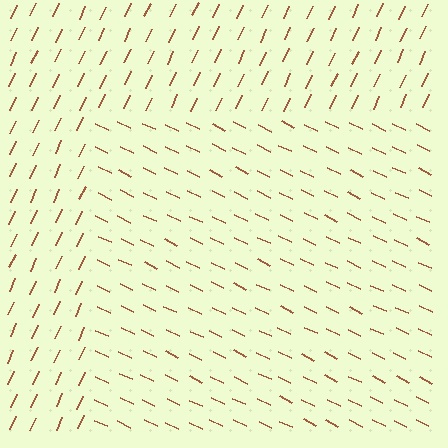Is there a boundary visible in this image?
Yes, there is a texture boundary formed by a change in line orientation.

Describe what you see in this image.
The image is filled with small brown line segments. A rectangle region in the image has lines oriented differently from the surrounding lines, creating a visible texture boundary.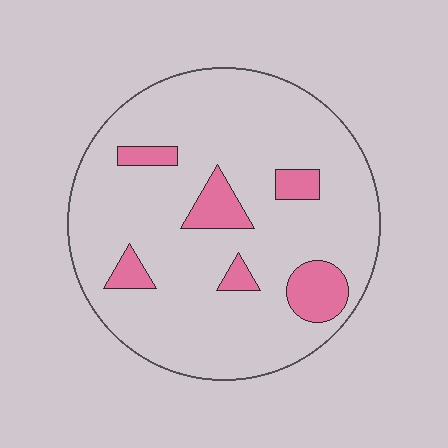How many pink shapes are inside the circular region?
6.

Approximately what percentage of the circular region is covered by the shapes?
Approximately 15%.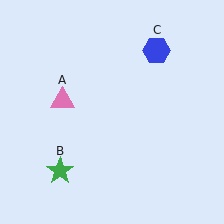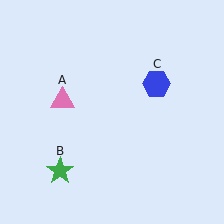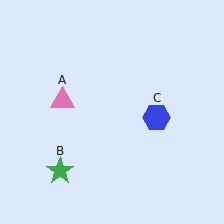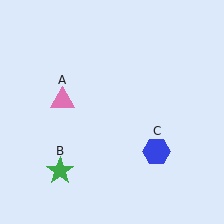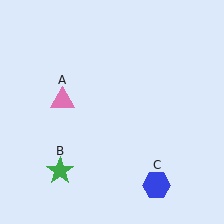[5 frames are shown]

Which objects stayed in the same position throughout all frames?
Pink triangle (object A) and green star (object B) remained stationary.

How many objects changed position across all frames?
1 object changed position: blue hexagon (object C).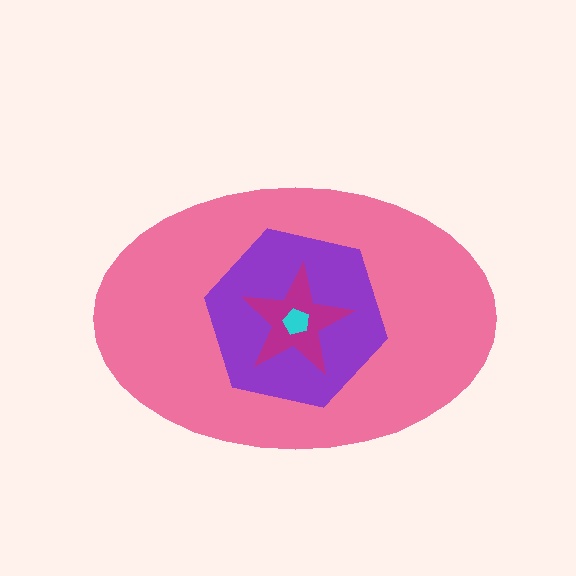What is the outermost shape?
The pink ellipse.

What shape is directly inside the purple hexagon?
The magenta star.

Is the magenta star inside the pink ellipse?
Yes.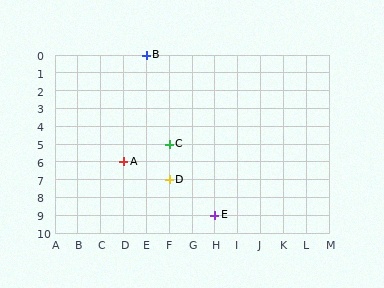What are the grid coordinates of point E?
Point E is at grid coordinates (H, 9).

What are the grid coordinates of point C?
Point C is at grid coordinates (F, 5).